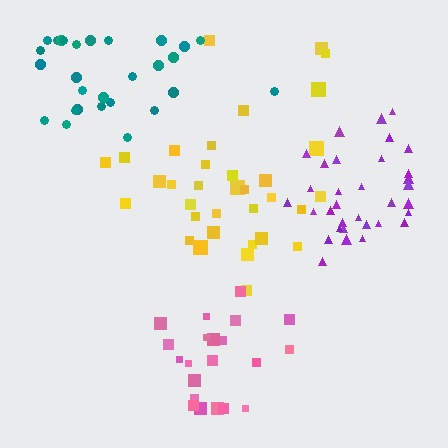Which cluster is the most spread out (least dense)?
Yellow.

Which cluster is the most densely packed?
Purple.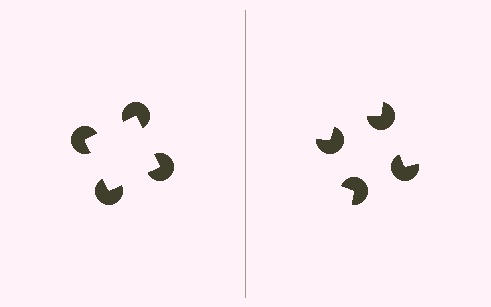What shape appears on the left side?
An illusory square.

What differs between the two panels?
The pac-man discs are positioned identically on both sides; only the wedge orientations differ. On the left they align to a square; on the right they are misaligned.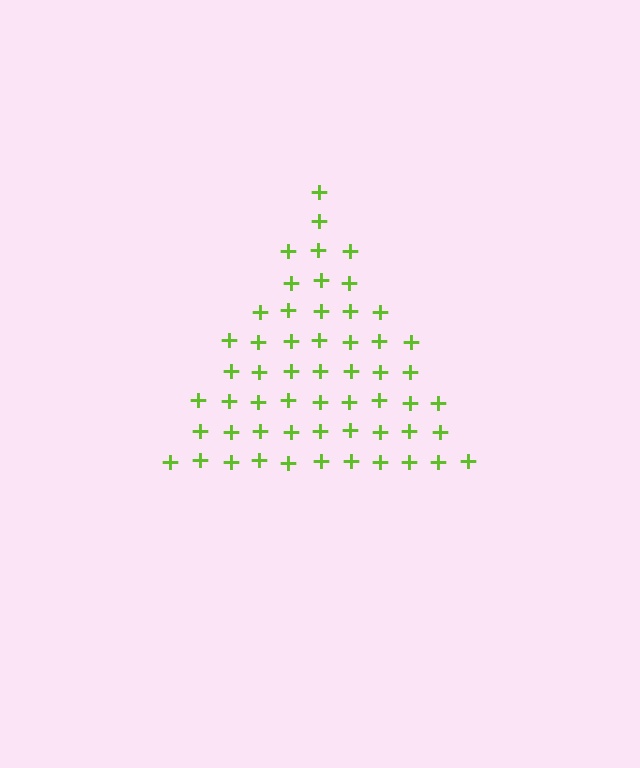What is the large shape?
The large shape is a triangle.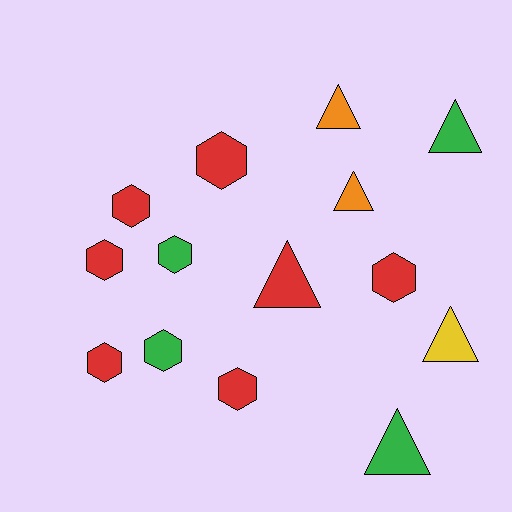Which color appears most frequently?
Red, with 7 objects.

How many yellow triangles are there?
There is 1 yellow triangle.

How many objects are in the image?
There are 14 objects.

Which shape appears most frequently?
Hexagon, with 8 objects.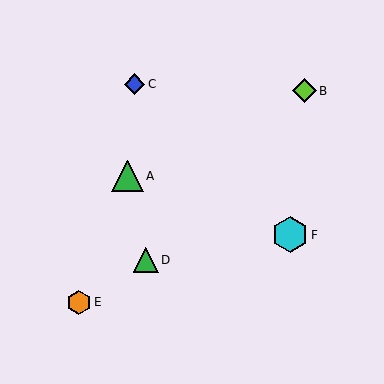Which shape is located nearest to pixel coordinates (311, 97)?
The lime diamond (labeled B) at (304, 91) is nearest to that location.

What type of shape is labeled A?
Shape A is a green triangle.